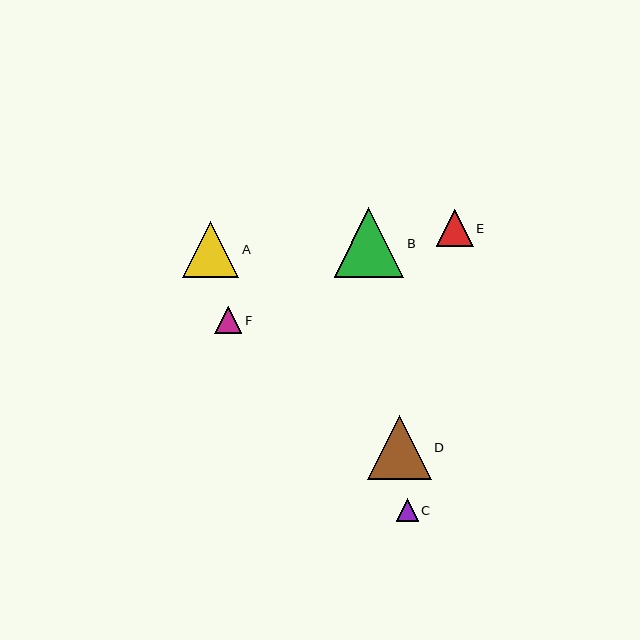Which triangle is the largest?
Triangle B is the largest with a size of approximately 69 pixels.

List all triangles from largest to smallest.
From largest to smallest: B, D, A, E, F, C.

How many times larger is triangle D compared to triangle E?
Triangle D is approximately 1.7 times the size of triangle E.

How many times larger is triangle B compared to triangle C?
Triangle B is approximately 3.1 times the size of triangle C.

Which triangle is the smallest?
Triangle C is the smallest with a size of approximately 22 pixels.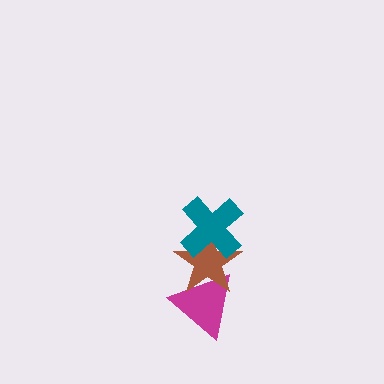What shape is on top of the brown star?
The teal cross is on top of the brown star.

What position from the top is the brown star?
The brown star is 2nd from the top.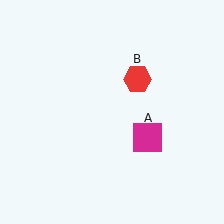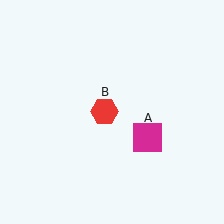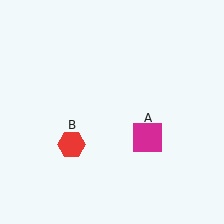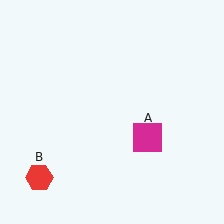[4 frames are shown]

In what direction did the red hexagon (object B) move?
The red hexagon (object B) moved down and to the left.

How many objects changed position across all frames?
1 object changed position: red hexagon (object B).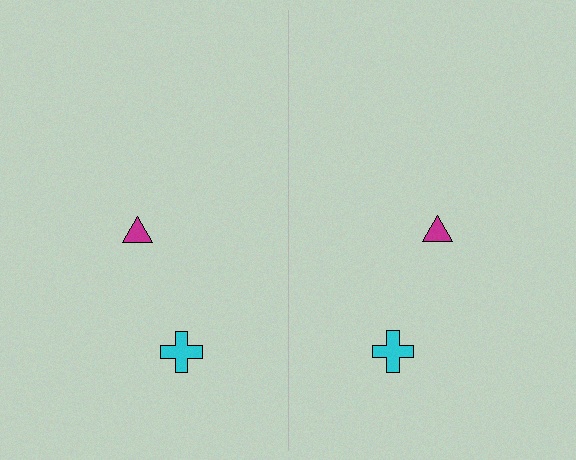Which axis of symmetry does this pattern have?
The pattern has a vertical axis of symmetry running through the center of the image.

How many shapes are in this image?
There are 4 shapes in this image.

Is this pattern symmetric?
Yes, this pattern has bilateral (reflection) symmetry.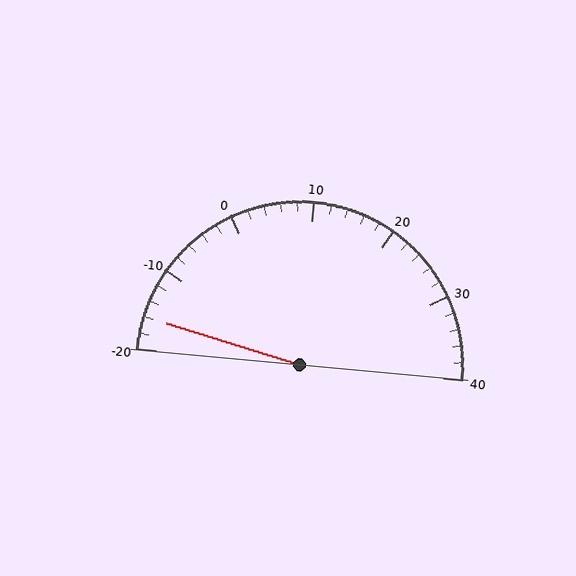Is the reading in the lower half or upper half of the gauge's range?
The reading is in the lower half of the range (-20 to 40).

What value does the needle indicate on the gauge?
The needle indicates approximately -16.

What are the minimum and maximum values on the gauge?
The gauge ranges from -20 to 40.